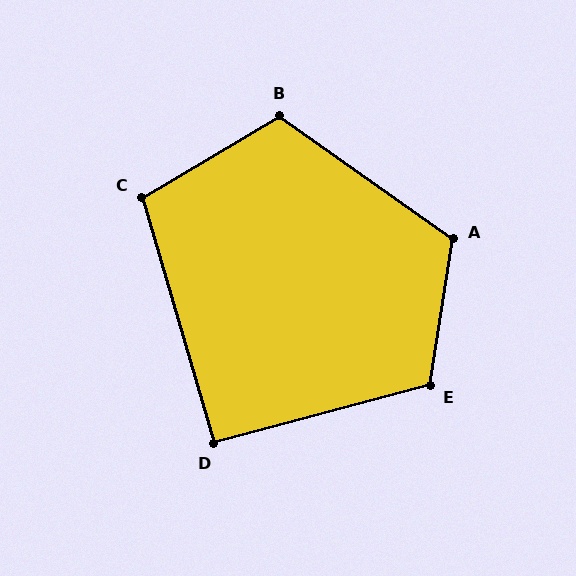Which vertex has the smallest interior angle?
D, at approximately 91 degrees.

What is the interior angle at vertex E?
Approximately 114 degrees (obtuse).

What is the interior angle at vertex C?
Approximately 104 degrees (obtuse).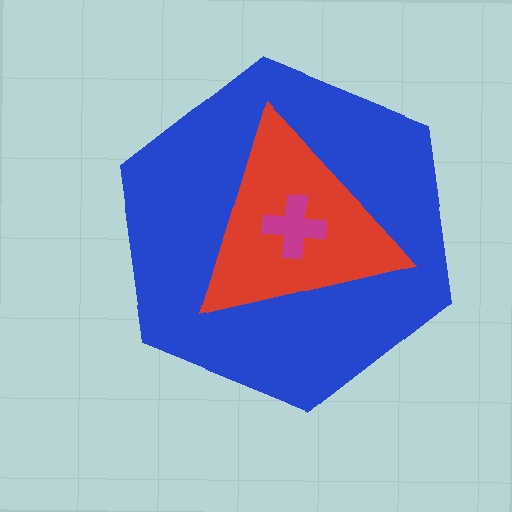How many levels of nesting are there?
3.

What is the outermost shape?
The blue hexagon.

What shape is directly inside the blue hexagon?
The red triangle.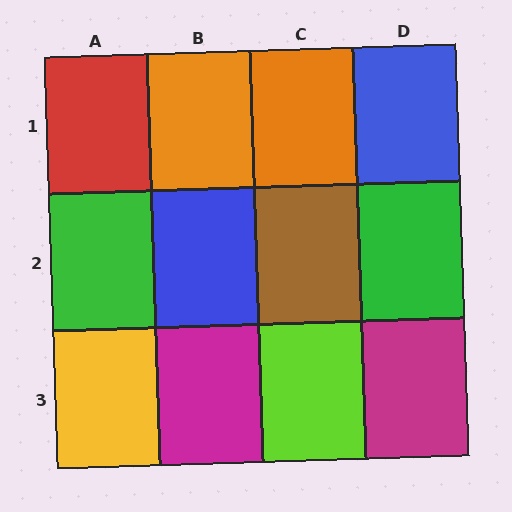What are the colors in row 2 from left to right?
Green, blue, brown, green.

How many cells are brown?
1 cell is brown.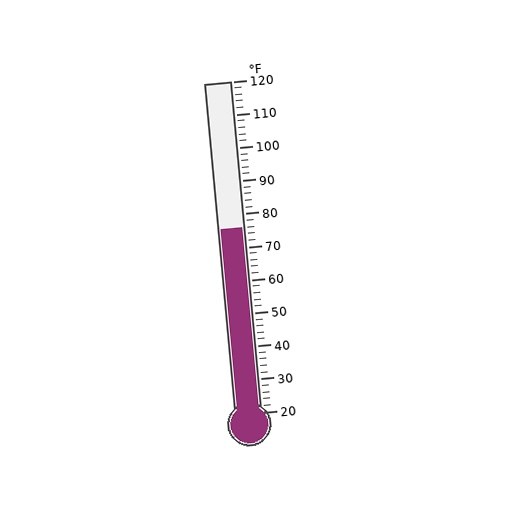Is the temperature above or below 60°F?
The temperature is above 60°F.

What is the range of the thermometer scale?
The thermometer scale ranges from 20°F to 120°F.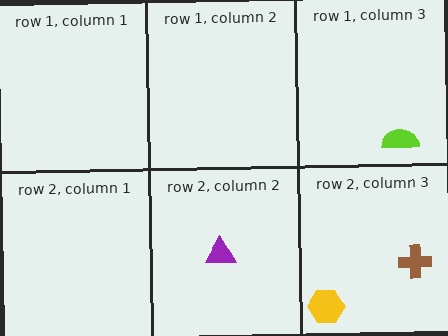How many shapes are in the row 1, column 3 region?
1.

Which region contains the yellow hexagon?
The row 2, column 3 region.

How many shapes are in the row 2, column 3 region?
2.